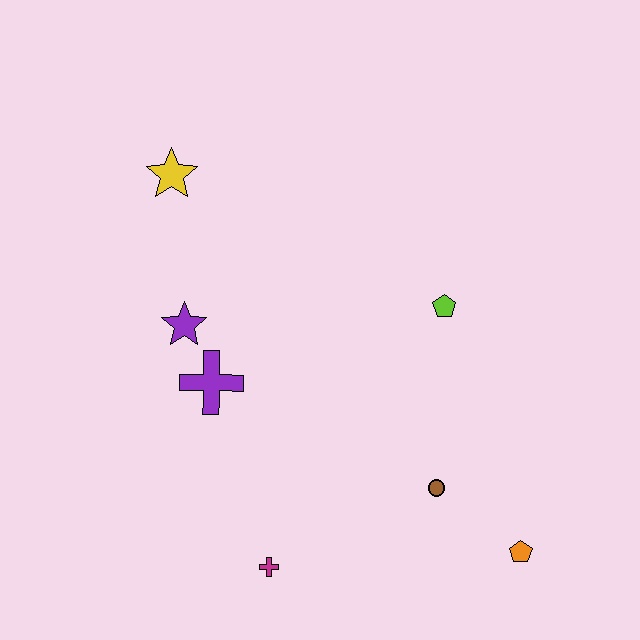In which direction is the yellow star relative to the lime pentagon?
The yellow star is to the left of the lime pentagon.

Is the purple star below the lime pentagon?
Yes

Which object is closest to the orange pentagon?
The brown circle is closest to the orange pentagon.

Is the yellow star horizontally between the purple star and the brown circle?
No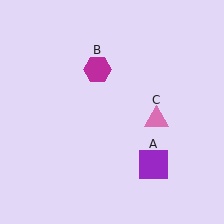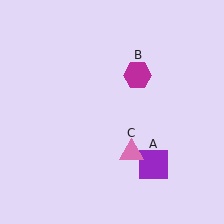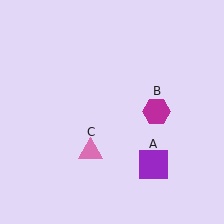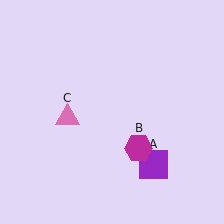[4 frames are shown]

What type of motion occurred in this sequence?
The magenta hexagon (object B), pink triangle (object C) rotated clockwise around the center of the scene.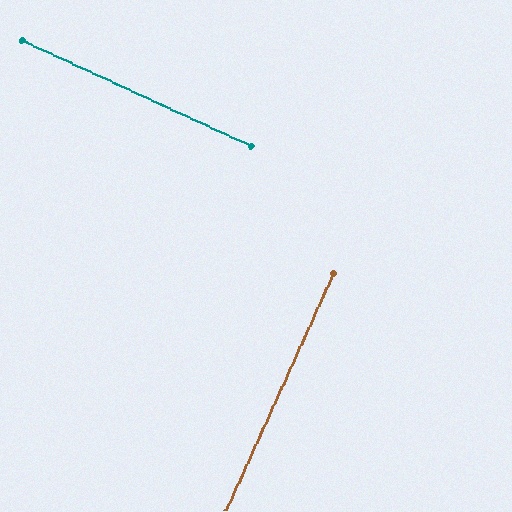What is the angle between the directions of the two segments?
Approximately 90 degrees.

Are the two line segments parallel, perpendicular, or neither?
Perpendicular — they meet at approximately 90°.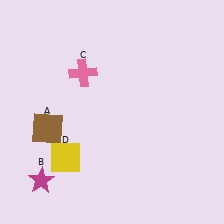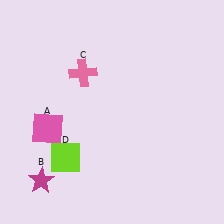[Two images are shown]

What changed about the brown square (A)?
In Image 1, A is brown. In Image 2, it changed to pink.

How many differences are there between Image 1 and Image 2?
There are 2 differences between the two images.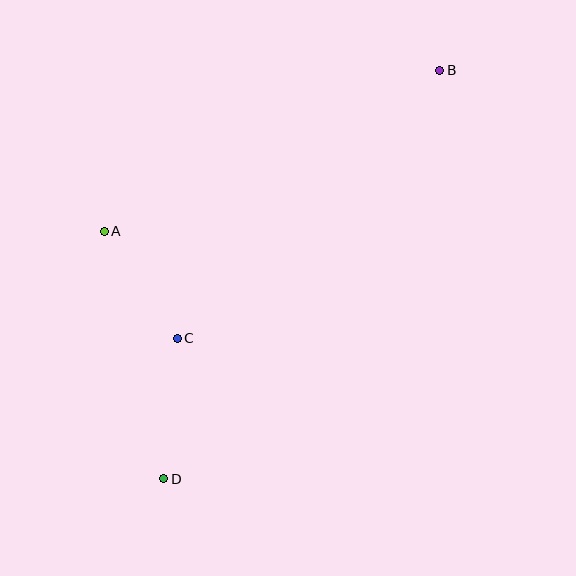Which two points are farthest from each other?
Points B and D are farthest from each other.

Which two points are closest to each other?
Points A and C are closest to each other.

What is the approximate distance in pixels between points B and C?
The distance between B and C is approximately 375 pixels.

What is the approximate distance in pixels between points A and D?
The distance between A and D is approximately 254 pixels.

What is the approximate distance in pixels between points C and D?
The distance between C and D is approximately 141 pixels.